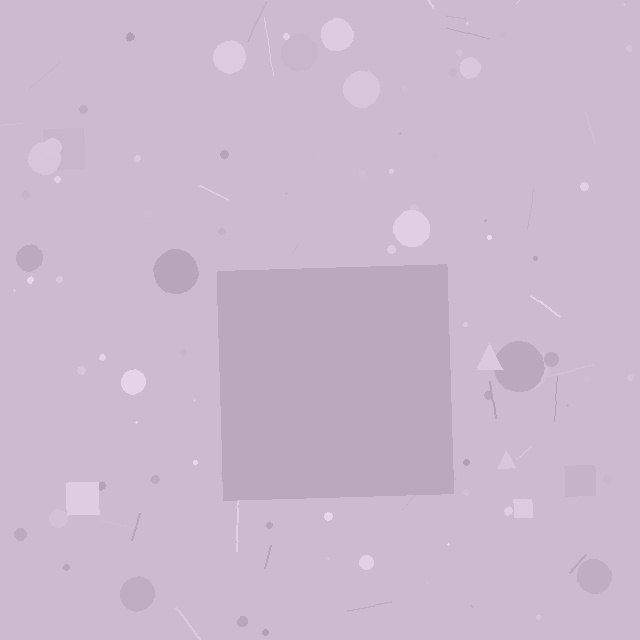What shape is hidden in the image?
A square is hidden in the image.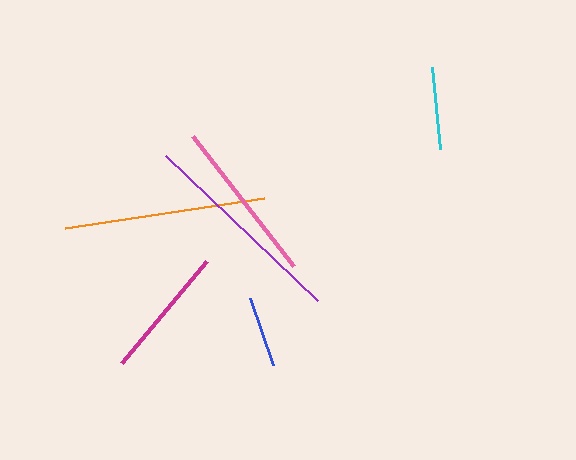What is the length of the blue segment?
The blue segment is approximately 71 pixels long.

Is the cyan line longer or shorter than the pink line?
The pink line is longer than the cyan line.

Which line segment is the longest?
The purple line is the longest at approximately 210 pixels.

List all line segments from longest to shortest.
From longest to shortest: purple, orange, pink, magenta, cyan, blue.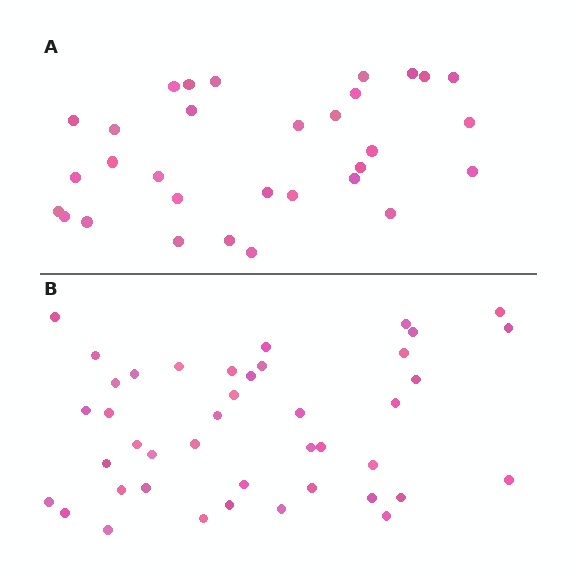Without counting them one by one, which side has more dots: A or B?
Region B (the bottom region) has more dots.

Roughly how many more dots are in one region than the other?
Region B has roughly 12 or so more dots than region A.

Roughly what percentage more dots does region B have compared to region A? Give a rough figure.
About 35% more.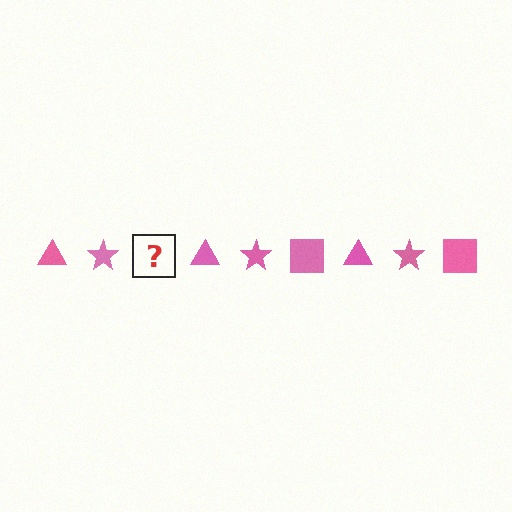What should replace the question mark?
The question mark should be replaced with a pink square.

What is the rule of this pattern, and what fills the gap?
The rule is that the pattern cycles through triangle, star, square shapes in pink. The gap should be filled with a pink square.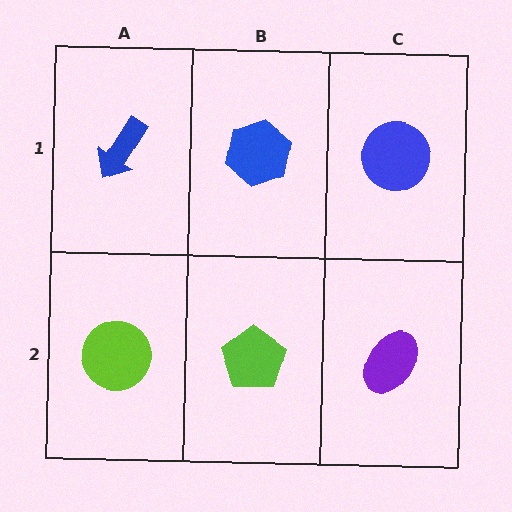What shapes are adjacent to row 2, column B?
A blue hexagon (row 1, column B), a lime circle (row 2, column A), a purple ellipse (row 2, column C).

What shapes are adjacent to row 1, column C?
A purple ellipse (row 2, column C), a blue hexagon (row 1, column B).